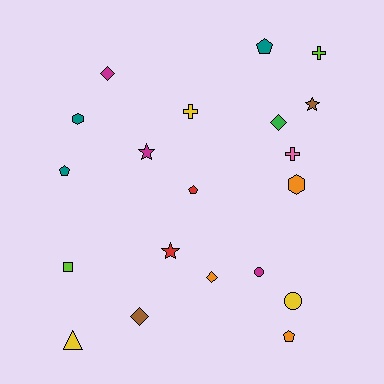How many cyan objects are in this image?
There are no cyan objects.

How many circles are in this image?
There are 2 circles.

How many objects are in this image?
There are 20 objects.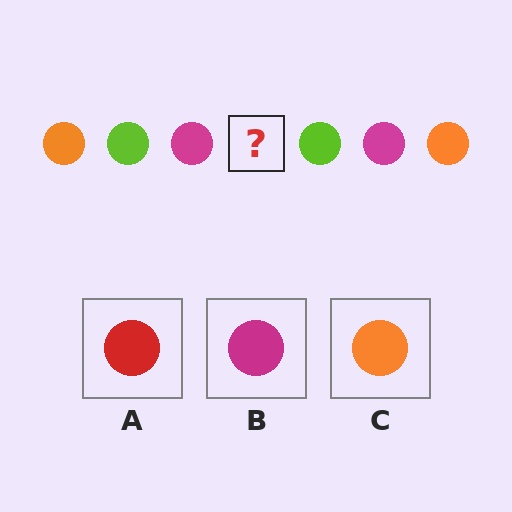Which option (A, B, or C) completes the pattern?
C.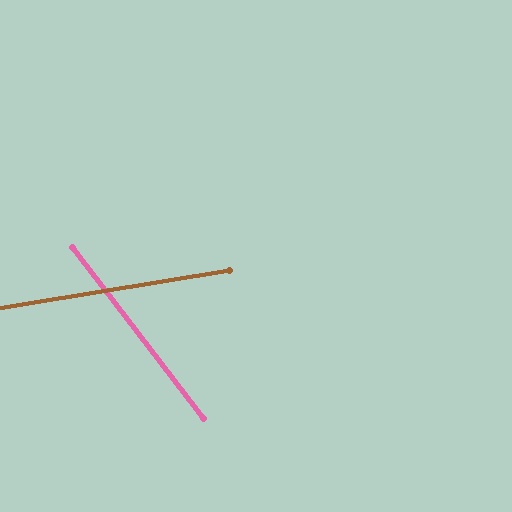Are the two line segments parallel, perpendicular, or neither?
Neither parallel nor perpendicular — they differ by about 62°.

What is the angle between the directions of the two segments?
Approximately 62 degrees.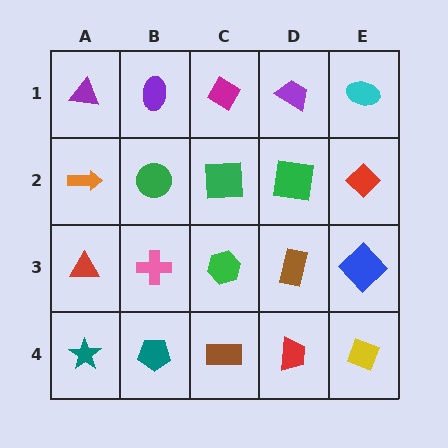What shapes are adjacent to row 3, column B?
A green circle (row 2, column B), a teal pentagon (row 4, column B), a red triangle (row 3, column A), a green hexagon (row 3, column C).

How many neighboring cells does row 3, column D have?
4.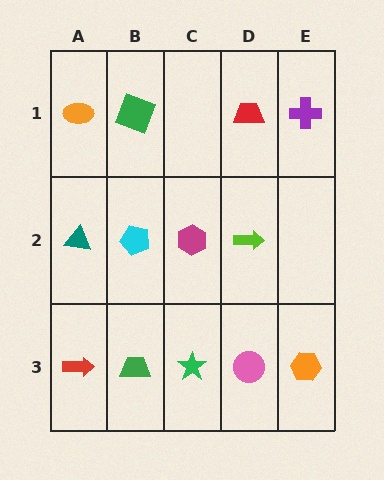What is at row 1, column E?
A purple cross.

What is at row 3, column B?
A green trapezoid.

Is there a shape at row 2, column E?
No, that cell is empty.